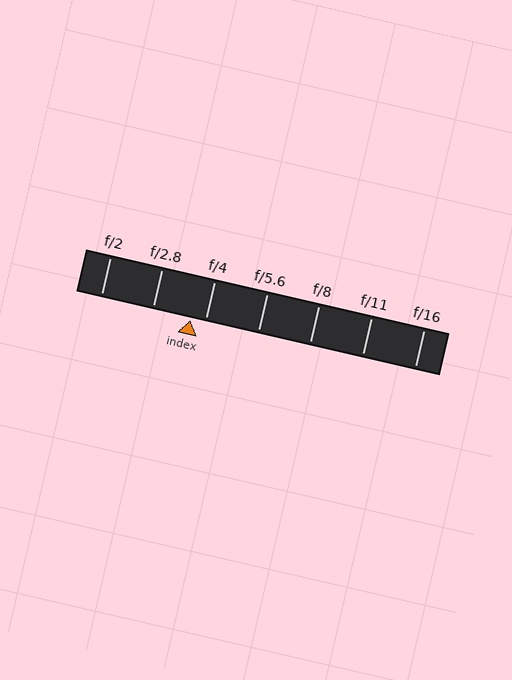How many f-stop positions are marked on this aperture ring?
There are 7 f-stop positions marked.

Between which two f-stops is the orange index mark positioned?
The index mark is between f/2.8 and f/4.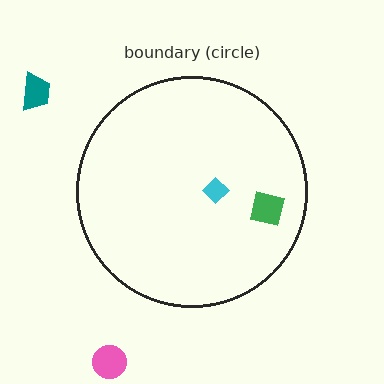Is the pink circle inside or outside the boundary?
Outside.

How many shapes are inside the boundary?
2 inside, 2 outside.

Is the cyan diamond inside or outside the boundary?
Inside.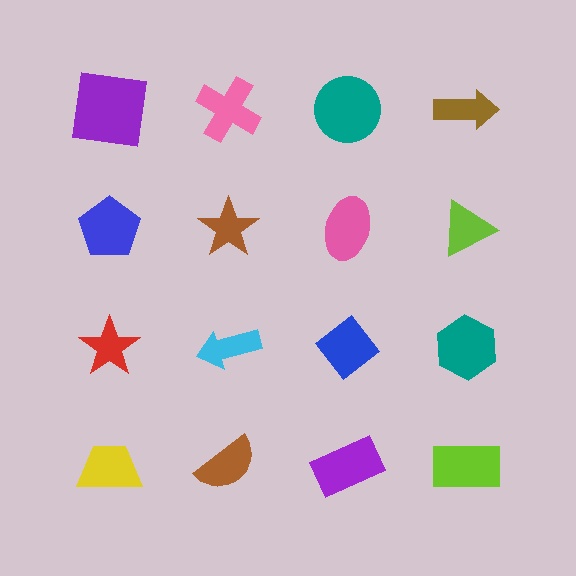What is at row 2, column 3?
A pink ellipse.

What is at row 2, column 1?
A blue pentagon.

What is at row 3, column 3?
A blue diamond.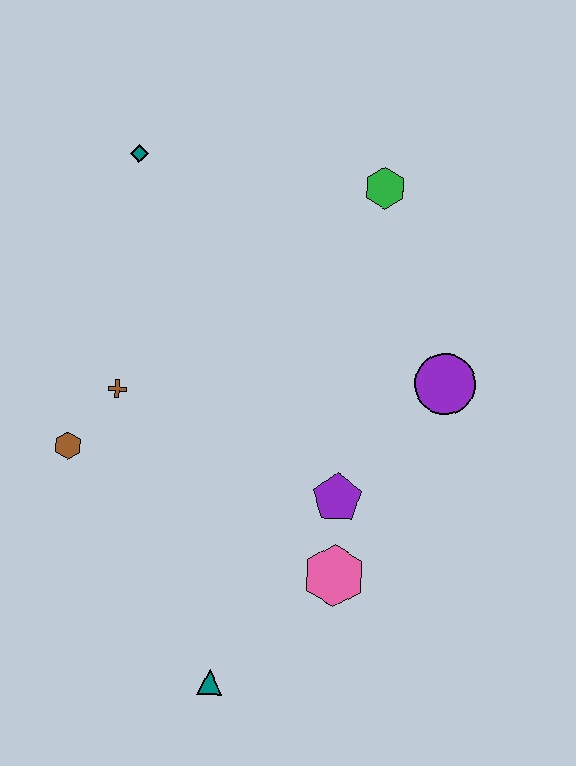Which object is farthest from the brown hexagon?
The green hexagon is farthest from the brown hexagon.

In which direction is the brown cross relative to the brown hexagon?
The brown cross is above the brown hexagon.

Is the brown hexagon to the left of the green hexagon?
Yes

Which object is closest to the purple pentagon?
The pink hexagon is closest to the purple pentagon.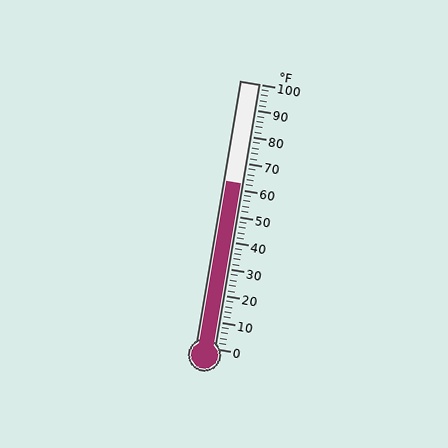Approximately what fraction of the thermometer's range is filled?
The thermometer is filled to approximately 60% of its range.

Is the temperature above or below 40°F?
The temperature is above 40°F.